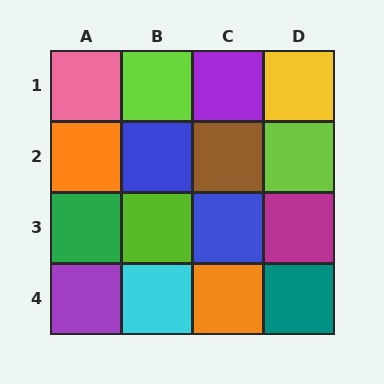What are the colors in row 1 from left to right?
Pink, lime, purple, yellow.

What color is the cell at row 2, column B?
Blue.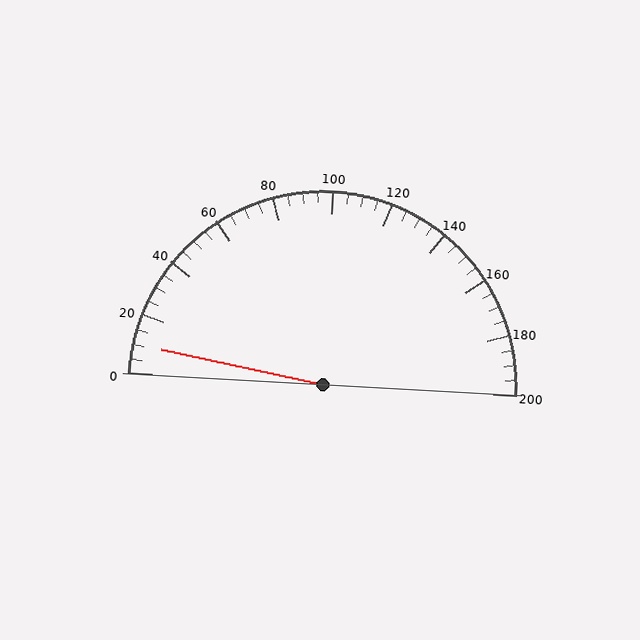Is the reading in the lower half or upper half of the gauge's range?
The reading is in the lower half of the range (0 to 200).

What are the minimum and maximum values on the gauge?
The gauge ranges from 0 to 200.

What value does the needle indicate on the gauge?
The needle indicates approximately 10.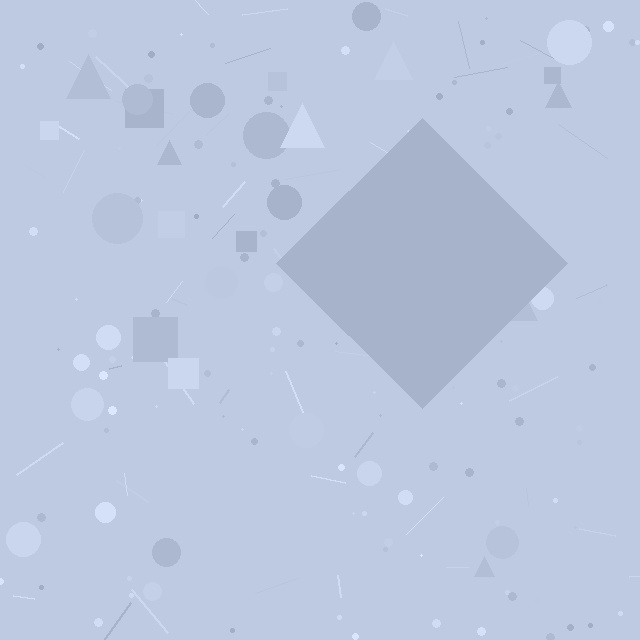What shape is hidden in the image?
A diamond is hidden in the image.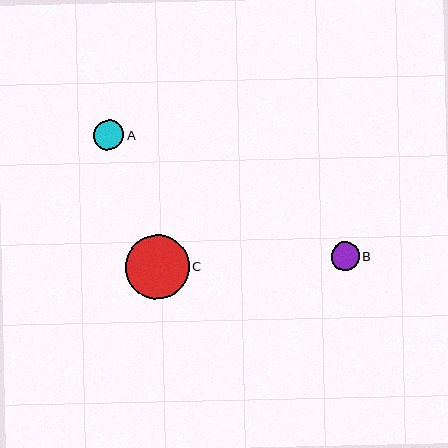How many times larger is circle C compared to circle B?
Circle C is approximately 2.2 times the size of circle B.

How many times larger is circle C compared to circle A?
Circle C is approximately 2.1 times the size of circle A.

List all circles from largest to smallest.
From largest to smallest: C, A, B.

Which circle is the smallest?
Circle B is the smallest with a size of approximately 28 pixels.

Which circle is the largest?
Circle C is the largest with a size of approximately 63 pixels.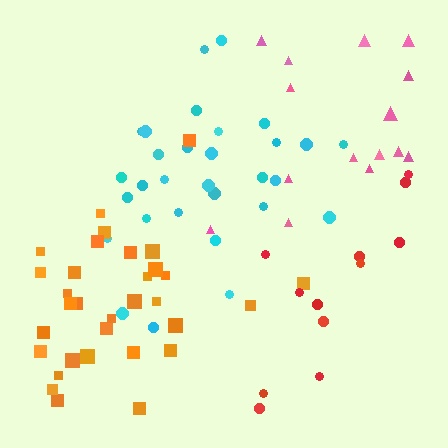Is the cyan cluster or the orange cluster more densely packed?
Orange.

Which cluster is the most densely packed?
Orange.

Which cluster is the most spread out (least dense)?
Red.